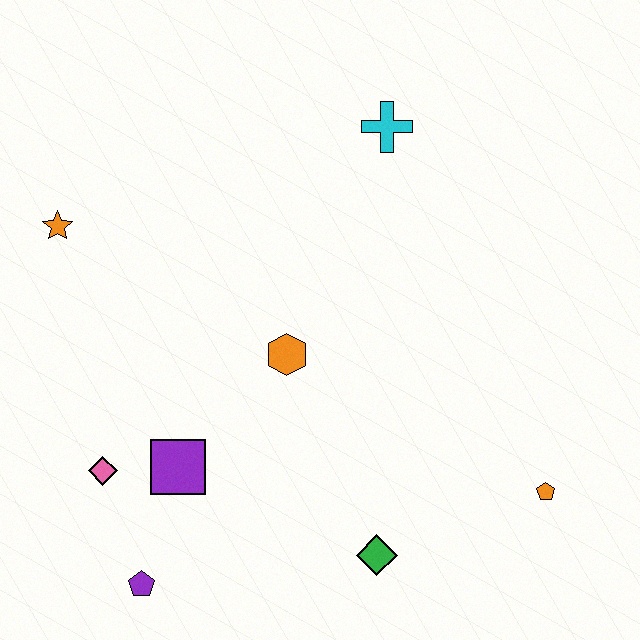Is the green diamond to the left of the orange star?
No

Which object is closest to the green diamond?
The orange pentagon is closest to the green diamond.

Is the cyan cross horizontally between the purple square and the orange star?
No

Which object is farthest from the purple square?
The cyan cross is farthest from the purple square.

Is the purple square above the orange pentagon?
Yes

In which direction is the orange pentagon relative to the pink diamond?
The orange pentagon is to the right of the pink diamond.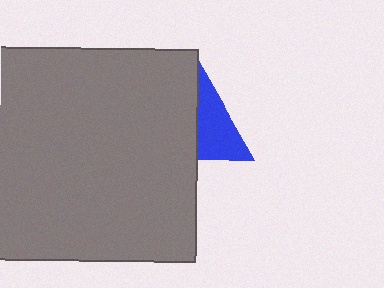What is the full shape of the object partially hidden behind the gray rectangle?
The partially hidden object is a blue triangle.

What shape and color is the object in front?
The object in front is a gray rectangle.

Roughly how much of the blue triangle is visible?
A small part of it is visible (roughly 43%).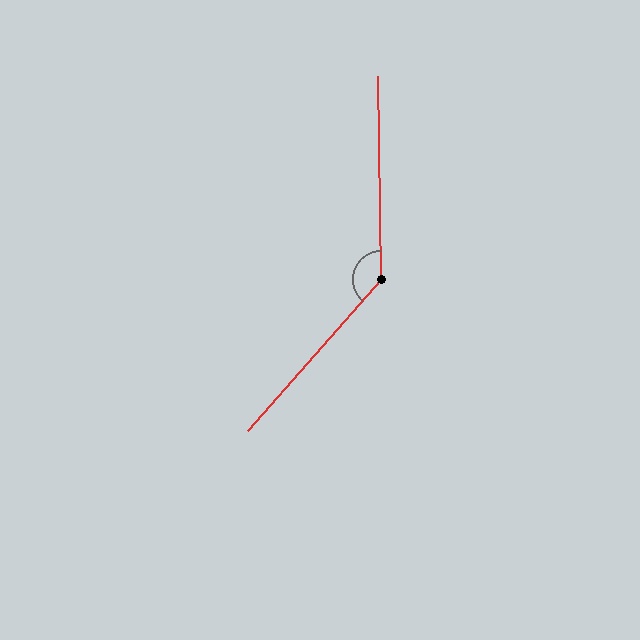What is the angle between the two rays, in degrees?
Approximately 138 degrees.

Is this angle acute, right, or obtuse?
It is obtuse.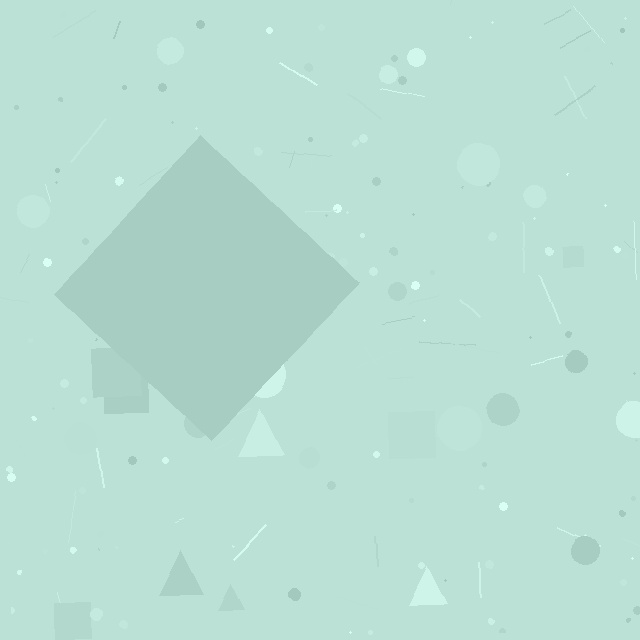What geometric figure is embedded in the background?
A diamond is embedded in the background.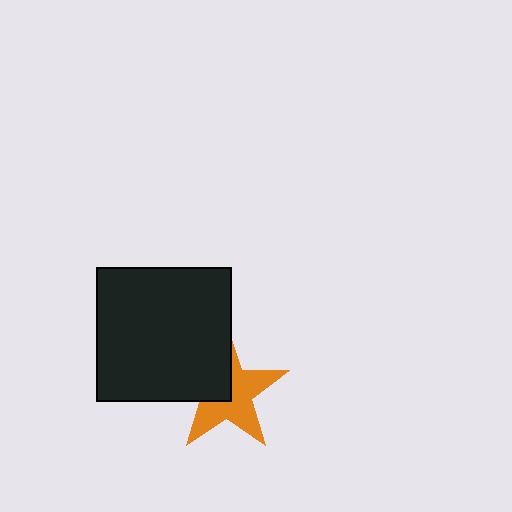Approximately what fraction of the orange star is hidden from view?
Roughly 40% of the orange star is hidden behind the black square.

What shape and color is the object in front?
The object in front is a black square.